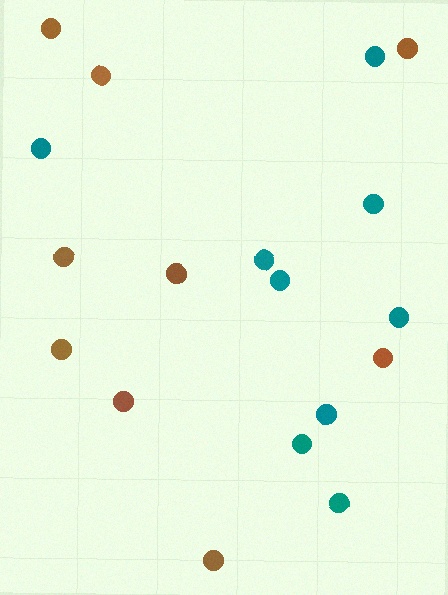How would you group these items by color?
There are 2 groups: one group of teal circles (9) and one group of brown circles (9).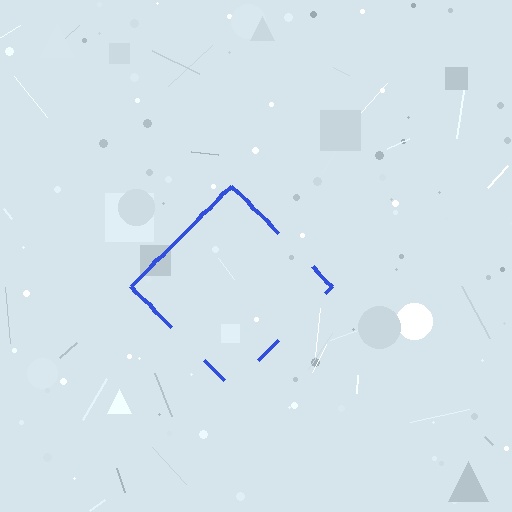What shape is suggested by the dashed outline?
The dashed outline suggests a diamond.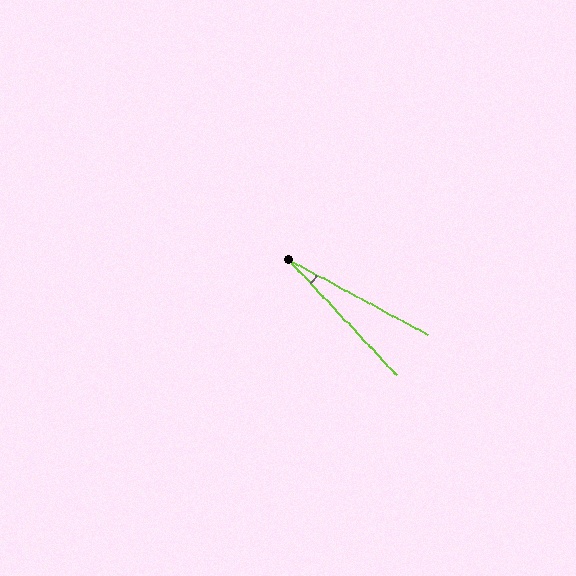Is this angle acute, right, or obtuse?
It is acute.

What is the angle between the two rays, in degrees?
Approximately 18 degrees.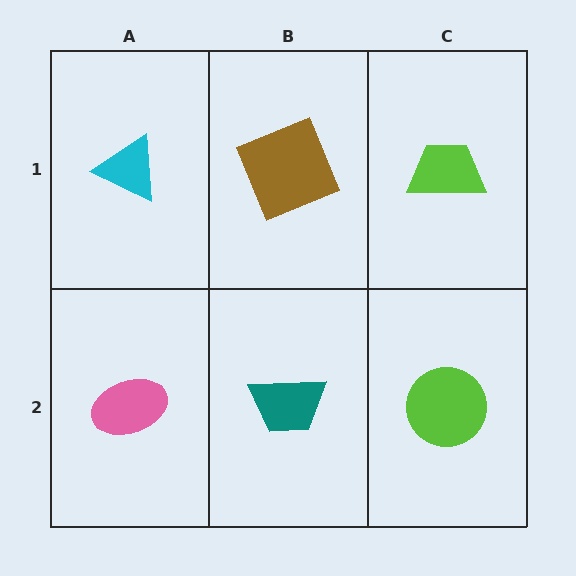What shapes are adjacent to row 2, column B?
A brown square (row 1, column B), a pink ellipse (row 2, column A), a lime circle (row 2, column C).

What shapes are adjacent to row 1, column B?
A teal trapezoid (row 2, column B), a cyan triangle (row 1, column A), a lime trapezoid (row 1, column C).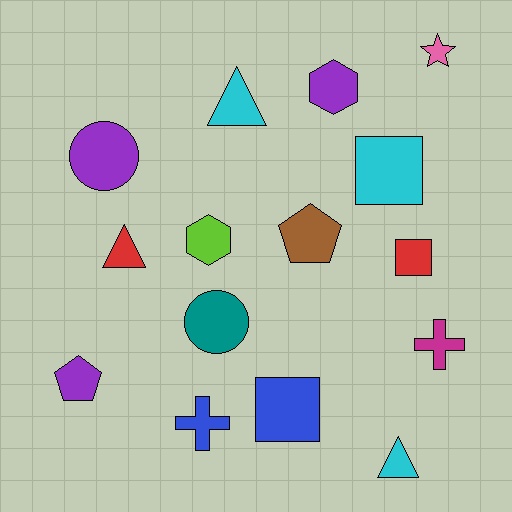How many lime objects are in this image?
There is 1 lime object.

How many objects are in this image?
There are 15 objects.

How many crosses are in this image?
There are 2 crosses.